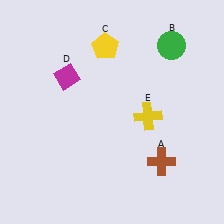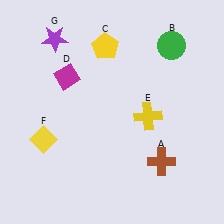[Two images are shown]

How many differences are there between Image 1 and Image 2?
There are 2 differences between the two images.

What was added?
A yellow diamond (F), a purple star (G) were added in Image 2.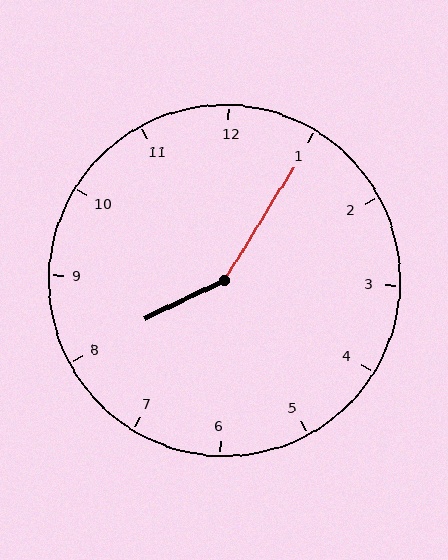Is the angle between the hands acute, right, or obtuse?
It is obtuse.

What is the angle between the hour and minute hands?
Approximately 148 degrees.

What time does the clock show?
8:05.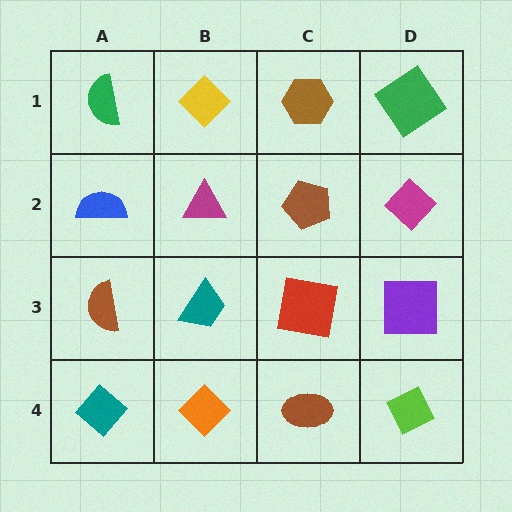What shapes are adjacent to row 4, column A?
A brown semicircle (row 3, column A), an orange diamond (row 4, column B).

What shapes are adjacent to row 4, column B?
A teal trapezoid (row 3, column B), a teal diamond (row 4, column A), a brown ellipse (row 4, column C).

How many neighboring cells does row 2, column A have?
3.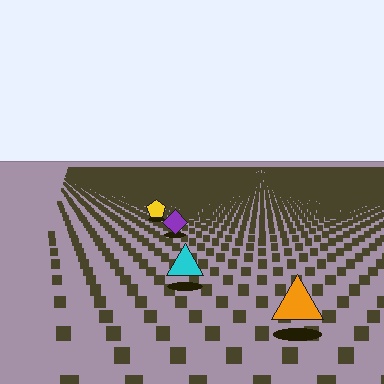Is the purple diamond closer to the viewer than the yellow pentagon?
Yes. The purple diamond is closer — you can tell from the texture gradient: the ground texture is coarser near it.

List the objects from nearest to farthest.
From nearest to farthest: the orange triangle, the cyan triangle, the purple diamond, the yellow pentagon.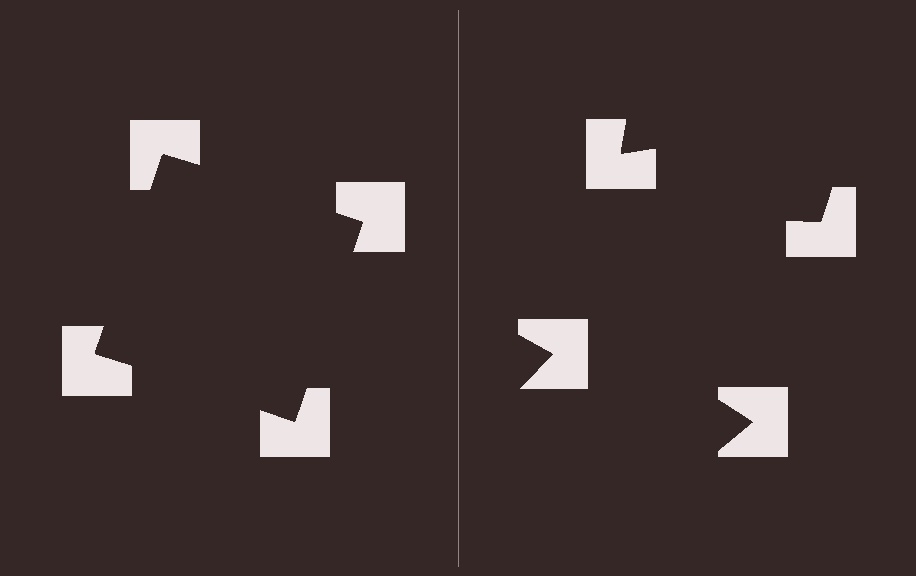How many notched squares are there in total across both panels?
8 — 4 on each side.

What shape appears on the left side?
An illusory square.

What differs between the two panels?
The notched squares are positioned identically on both sides; only the wedge orientations differ. On the left they align to a square; on the right they are misaligned.